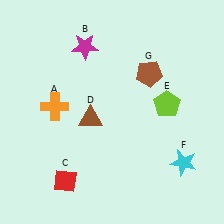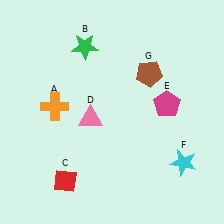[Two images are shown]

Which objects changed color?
B changed from magenta to green. D changed from brown to pink. E changed from lime to magenta.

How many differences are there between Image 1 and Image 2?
There are 3 differences between the two images.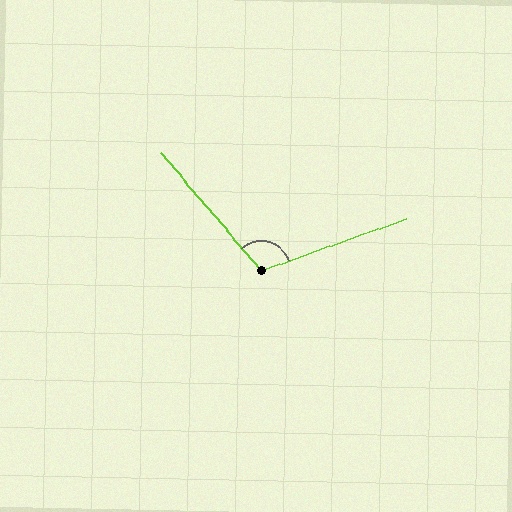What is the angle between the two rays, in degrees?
Approximately 111 degrees.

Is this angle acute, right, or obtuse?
It is obtuse.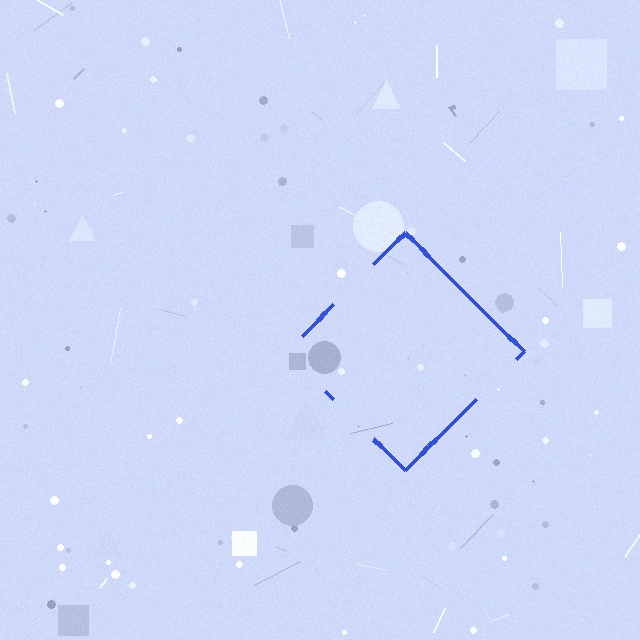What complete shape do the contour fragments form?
The contour fragments form a diamond.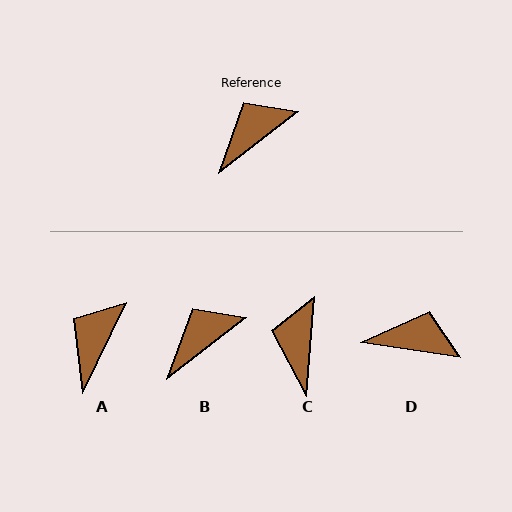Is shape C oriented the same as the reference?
No, it is off by about 48 degrees.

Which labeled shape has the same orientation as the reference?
B.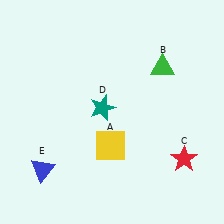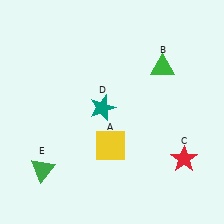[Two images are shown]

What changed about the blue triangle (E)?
In Image 1, E is blue. In Image 2, it changed to green.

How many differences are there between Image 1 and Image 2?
There is 1 difference between the two images.